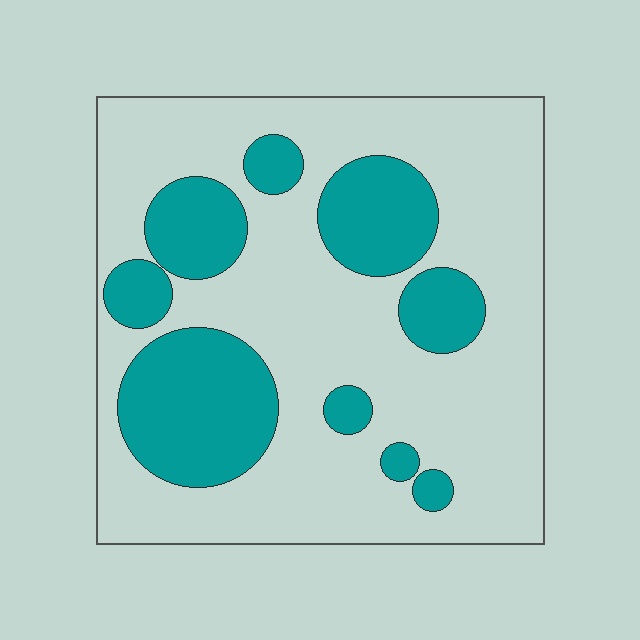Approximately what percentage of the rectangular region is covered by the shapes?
Approximately 30%.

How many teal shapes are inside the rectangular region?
9.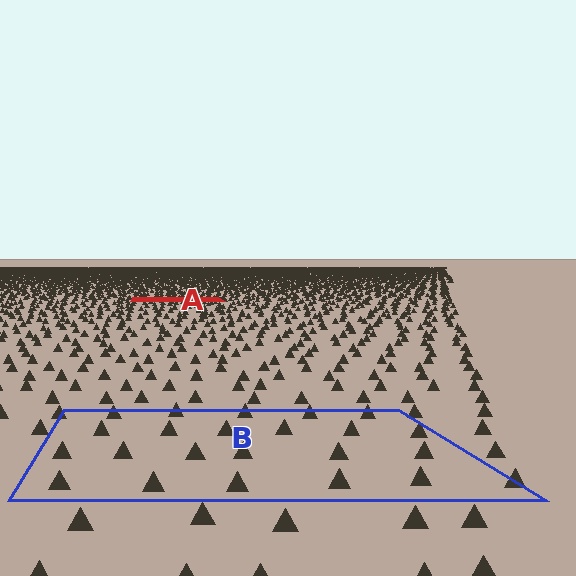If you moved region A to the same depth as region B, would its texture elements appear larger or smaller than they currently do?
They would appear larger. At a closer depth, the same texture elements are projected at a bigger on-screen size.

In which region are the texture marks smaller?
The texture marks are smaller in region A, because it is farther away.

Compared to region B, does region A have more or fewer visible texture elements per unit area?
Region A has more texture elements per unit area — they are packed more densely because it is farther away.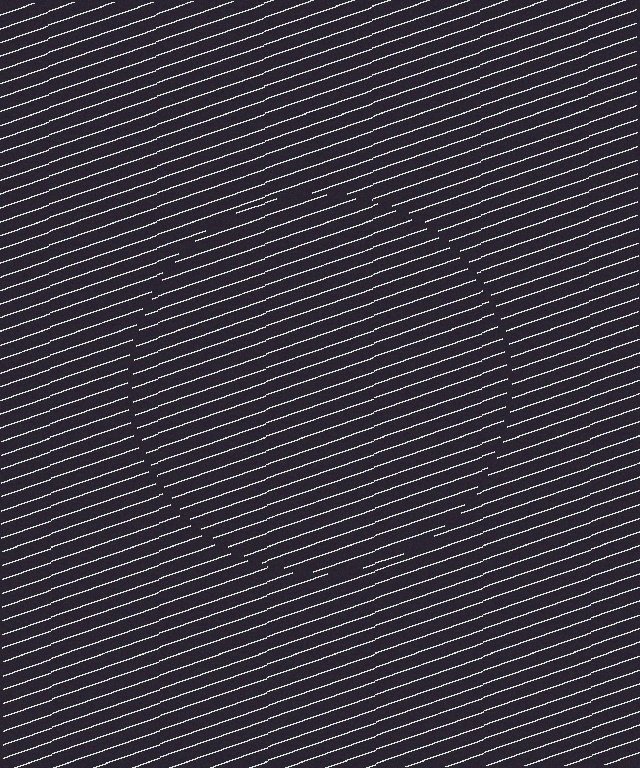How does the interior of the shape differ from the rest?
The interior of the shape contains the same grating, shifted by half a period — the contour is defined by the phase discontinuity where line-ends from the inner and outer gratings abut.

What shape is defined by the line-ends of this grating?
An illusory circle. The interior of the shape contains the same grating, shifted by half a period — the contour is defined by the phase discontinuity where line-ends from the inner and outer gratings abut.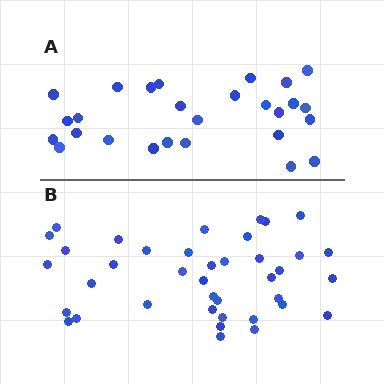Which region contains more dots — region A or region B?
Region B (the bottom region) has more dots.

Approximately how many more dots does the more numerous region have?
Region B has roughly 12 or so more dots than region A.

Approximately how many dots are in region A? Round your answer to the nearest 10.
About 30 dots. (The exact count is 27, which rounds to 30.)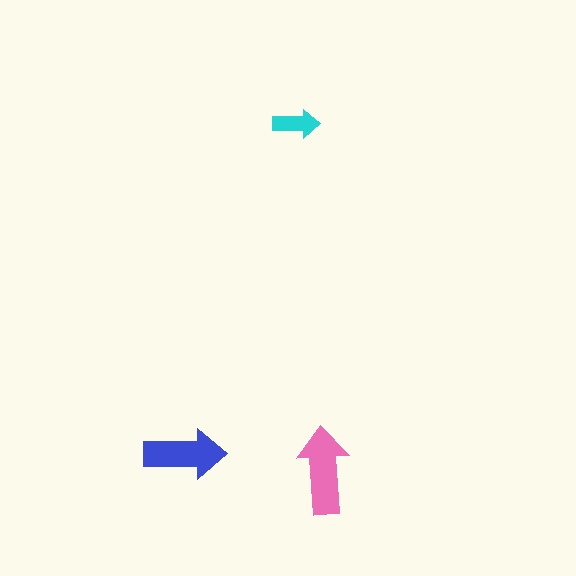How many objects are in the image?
There are 3 objects in the image.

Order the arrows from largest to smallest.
the pink one, the blue one, the cyan one.